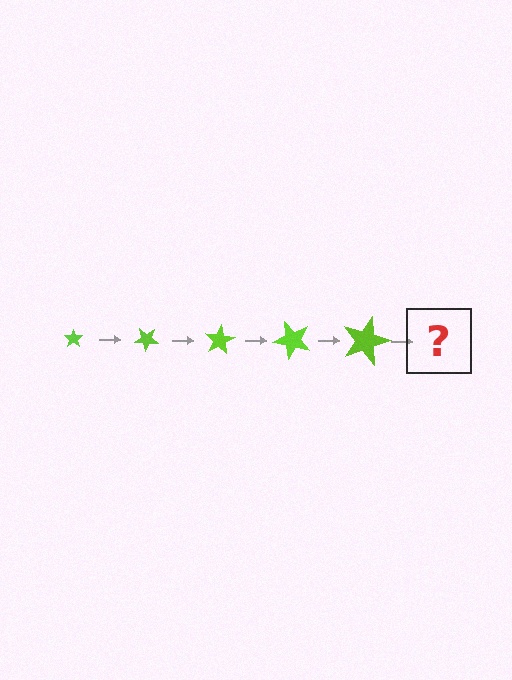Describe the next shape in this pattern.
It should be a star, larger than the previous one and rotated 200 degrees from the start.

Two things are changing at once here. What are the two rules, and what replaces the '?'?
The two rules are that the star grows larger each step and it rotates 40 degrees each step. The '?' should be a star, larger than the previous one and rotated 200 degrees from the start.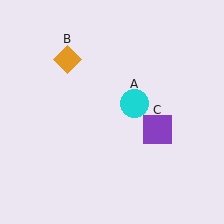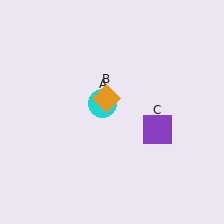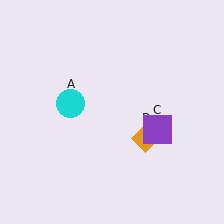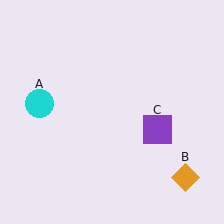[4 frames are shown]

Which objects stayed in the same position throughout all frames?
Purple square (object C) remained stationary.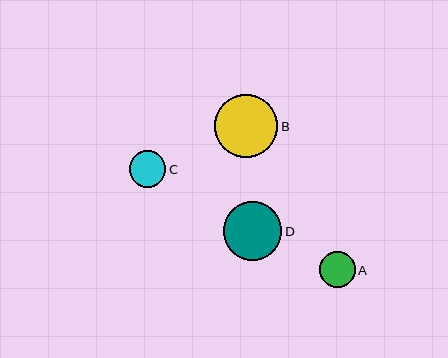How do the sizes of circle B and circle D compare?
Circle B and circle D are approximately the same size.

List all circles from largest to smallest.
From largest to smallest: B, D, C, A.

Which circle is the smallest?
Circle A is the smallest with a size of approximately 36 pixels.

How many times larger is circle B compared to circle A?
Circle B is approximately 1.8 times the size of circle A.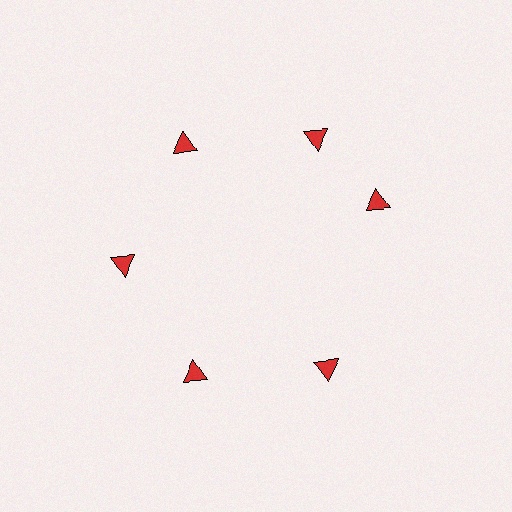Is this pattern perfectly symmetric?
No. The 6 red triangles are arranged in a ring, but one element near the 3 o'clock position is rotated out of alignment along the ring, breaking the 6-fold rotational symmetry.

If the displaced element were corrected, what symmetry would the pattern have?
It would have 6-fold rotational symmetry — the pattern would map onto itself every 60 degrees.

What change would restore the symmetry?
The symmetry would be restored by rotating it back into even spacing with its neighbors so that all 6 triangles sit at equal angles and equal distance from the center.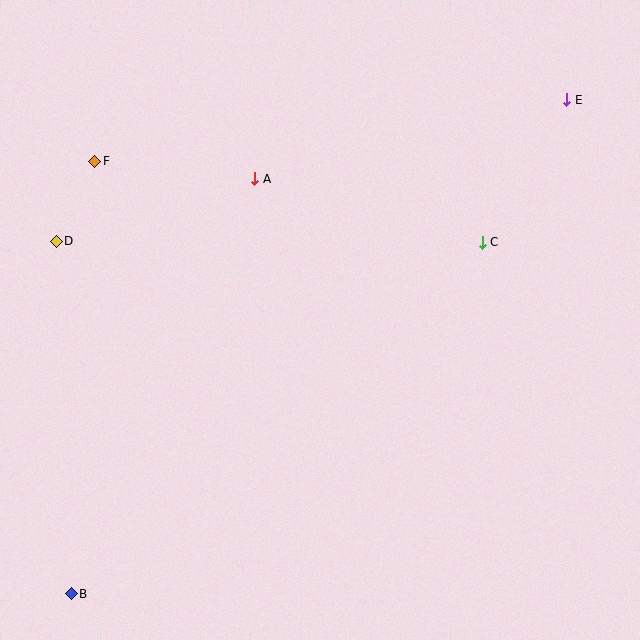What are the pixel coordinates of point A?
Point A is at (255, 179).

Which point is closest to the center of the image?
Point A at (255, 179) is closest to the center.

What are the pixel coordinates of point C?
Point C is at (482, 242).